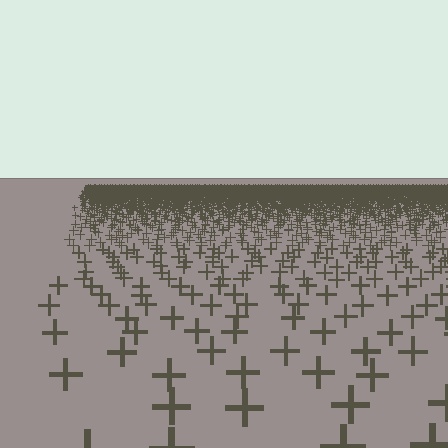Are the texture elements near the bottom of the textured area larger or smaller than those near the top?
Larger. Near the bottom, elements are closer to the viewer and appear at a bigger on-screen size.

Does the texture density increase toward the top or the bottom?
Density increases toward the top.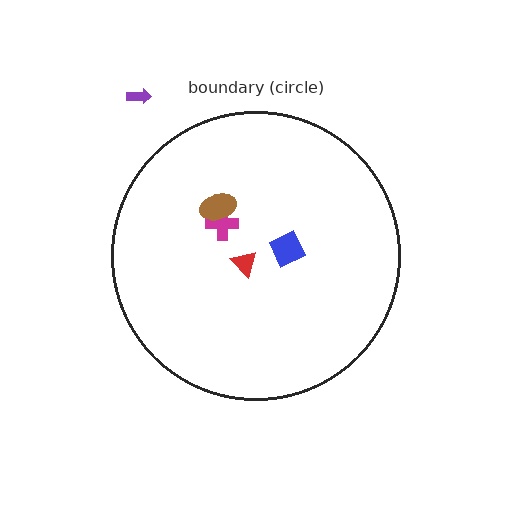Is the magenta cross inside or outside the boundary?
Inside.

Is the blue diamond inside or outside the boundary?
Inside.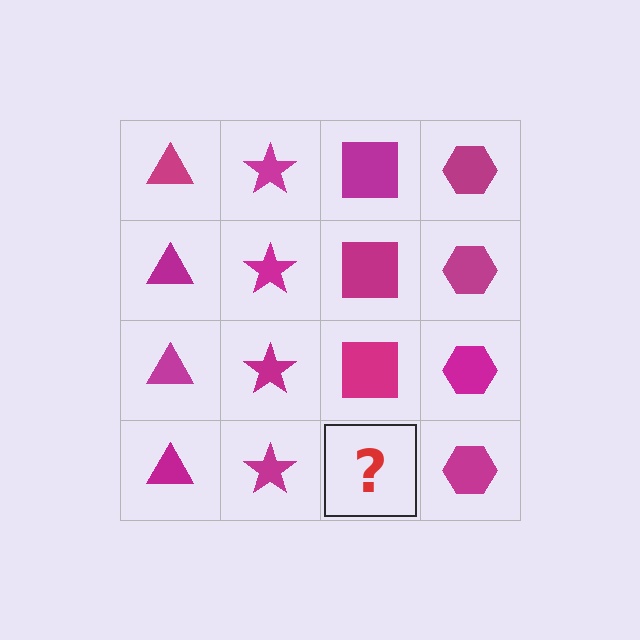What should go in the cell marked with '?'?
The missing cell should contain a magenta square.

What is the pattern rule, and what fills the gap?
The rule is that each column has a consistent shape. The gap should be filled with a magenta square.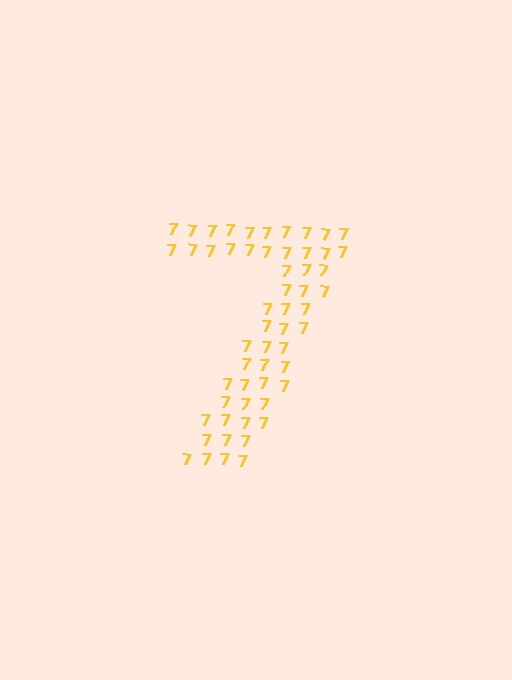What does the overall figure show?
The overall figure shows the digit 7.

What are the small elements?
The small elements are digit 7's.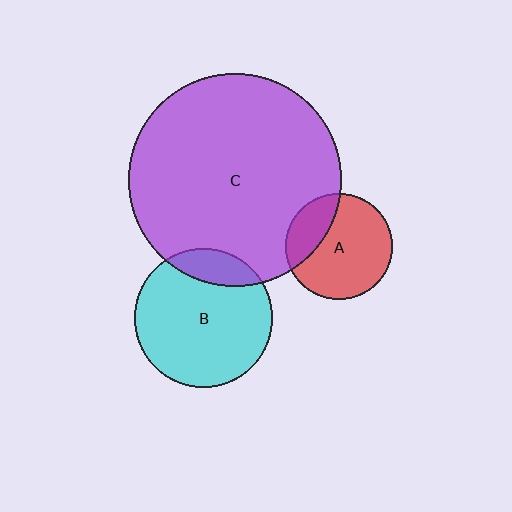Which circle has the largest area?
Circle C (purple).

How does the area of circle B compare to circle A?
Approximately 1.7 times.